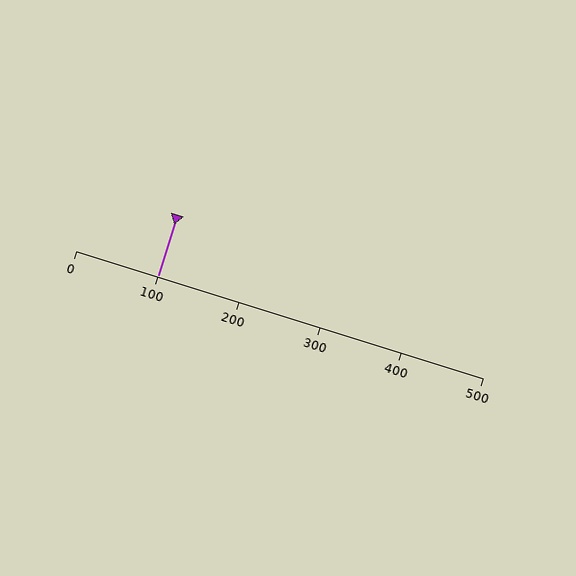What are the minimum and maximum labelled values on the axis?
The axis runs from 0 to 500.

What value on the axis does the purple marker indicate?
The marker indicates approximately 100.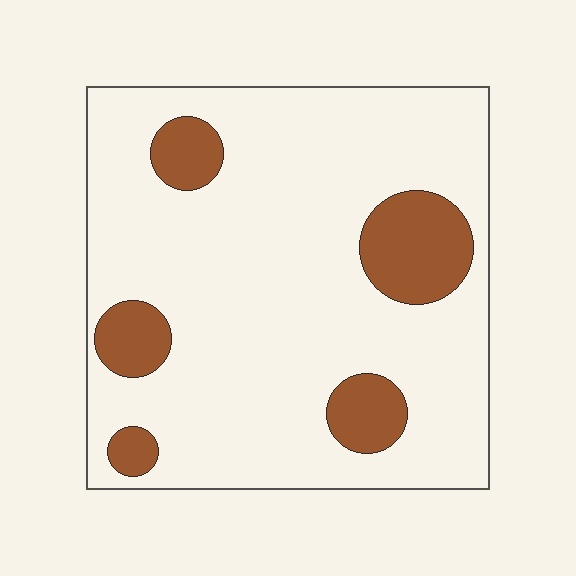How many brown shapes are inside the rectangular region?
5.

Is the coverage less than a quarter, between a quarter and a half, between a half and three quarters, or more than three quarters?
Less than a quarter.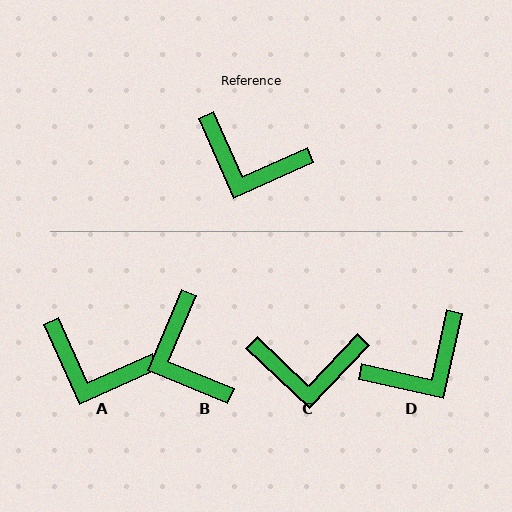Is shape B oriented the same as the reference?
No, it is off by about 47 degrees.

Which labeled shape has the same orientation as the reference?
A.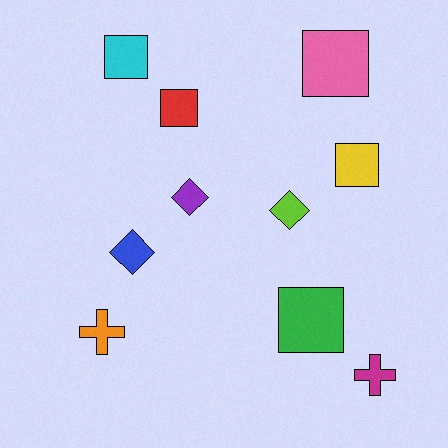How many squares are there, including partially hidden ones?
There are 5 squares.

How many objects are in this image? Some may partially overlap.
There are 10 objects.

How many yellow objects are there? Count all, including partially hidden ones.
There is 1 yellow object.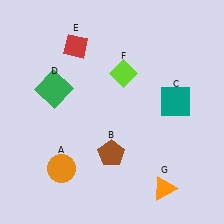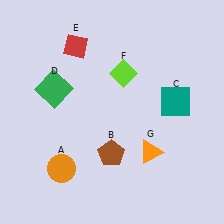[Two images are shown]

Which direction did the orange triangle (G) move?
The orange triangle (G) moved up.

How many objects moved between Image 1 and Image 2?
1 object moved between the two images.